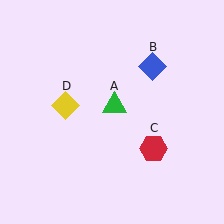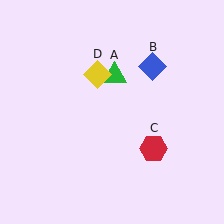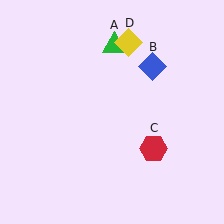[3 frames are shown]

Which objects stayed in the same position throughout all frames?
Blue diamond (object B) and red hexagon (object C) remained stationary.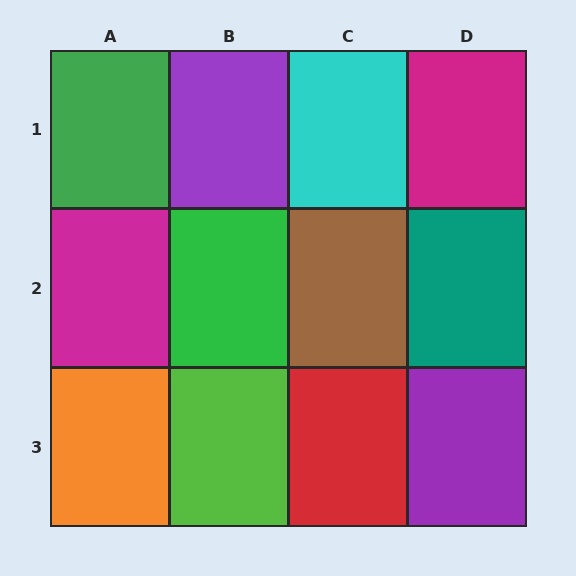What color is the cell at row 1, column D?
Magenta.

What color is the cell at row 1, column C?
Cyan.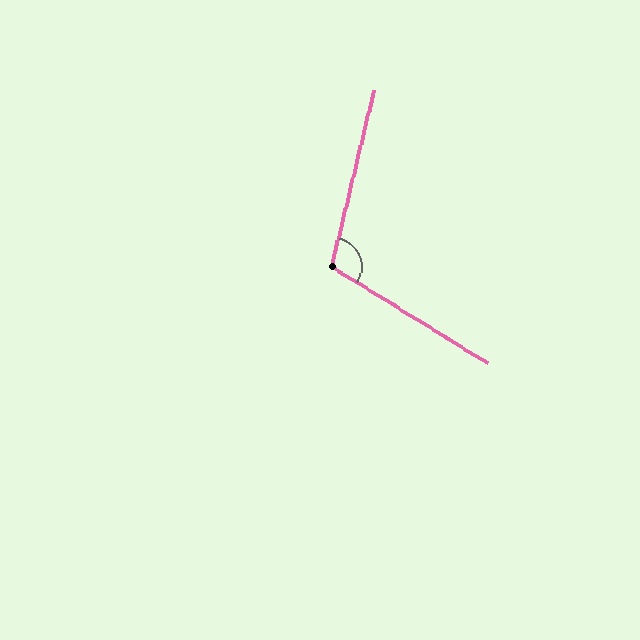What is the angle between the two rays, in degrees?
Approximately 108 degrees.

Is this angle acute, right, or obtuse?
It is obtuse.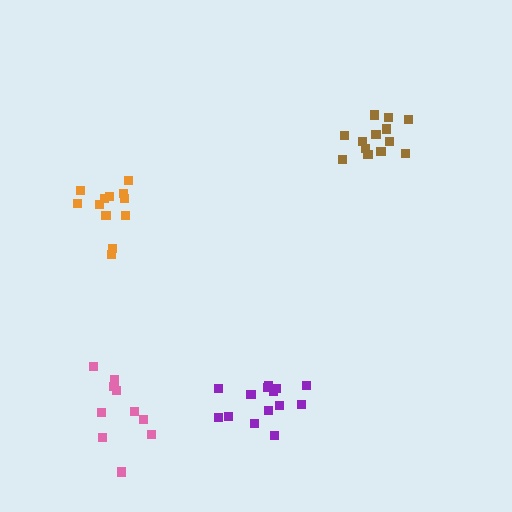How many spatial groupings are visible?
There are 4 spatial groupings.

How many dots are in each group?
Group 1: 13 dots, Group 2: 12 dots, Group 3: 10 dots, Group 4: 14 dots (49 total).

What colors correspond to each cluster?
The clusters are colored: brown, orange, pink, purple.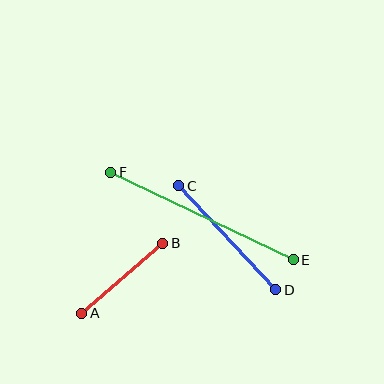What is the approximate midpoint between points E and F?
The midpoint is at approximately (202, 216) pixels.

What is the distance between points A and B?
The distance is approximately 107 pixels.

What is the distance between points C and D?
The distance is approximately 142 pixels.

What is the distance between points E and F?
The distance is approximately 203 pixels.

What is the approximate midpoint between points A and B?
The midpoint is at approximately (122, 278) pixels.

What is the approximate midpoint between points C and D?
The midpoint is at approximately (227, 238) pixels.